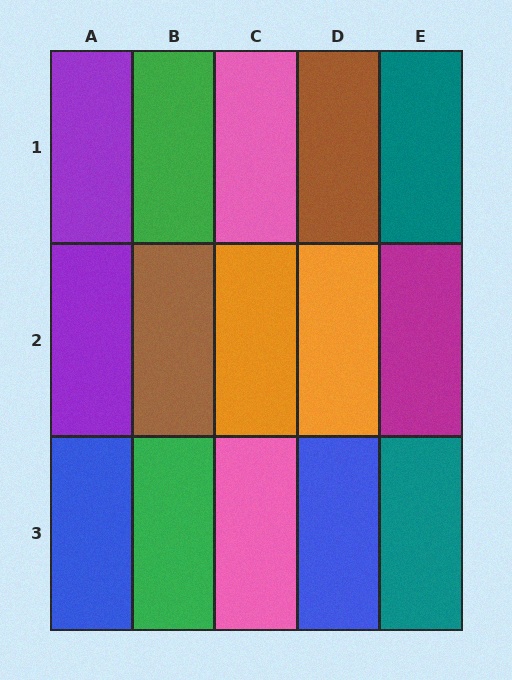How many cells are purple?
2 cells are purple.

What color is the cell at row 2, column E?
Magenta.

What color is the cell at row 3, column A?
Blue.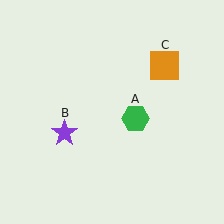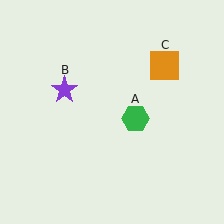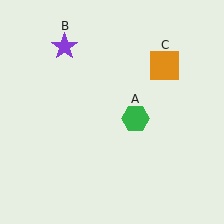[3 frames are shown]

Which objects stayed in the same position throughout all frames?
Green hexagon (object A) and orange square (object C) remained stationary.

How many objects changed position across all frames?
1 object changed position: purple star (object B).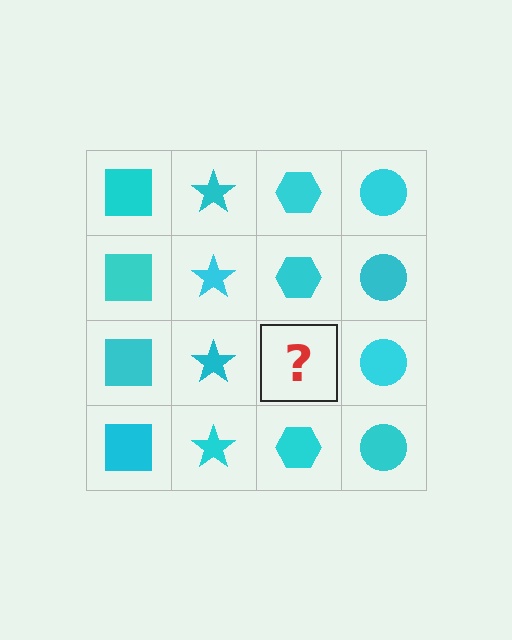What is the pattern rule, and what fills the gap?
The rule is that each column has a consistent shape. The gap should be filled with a cyan hexagon.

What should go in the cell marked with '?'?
The missing cell should contain a cyan hexagon.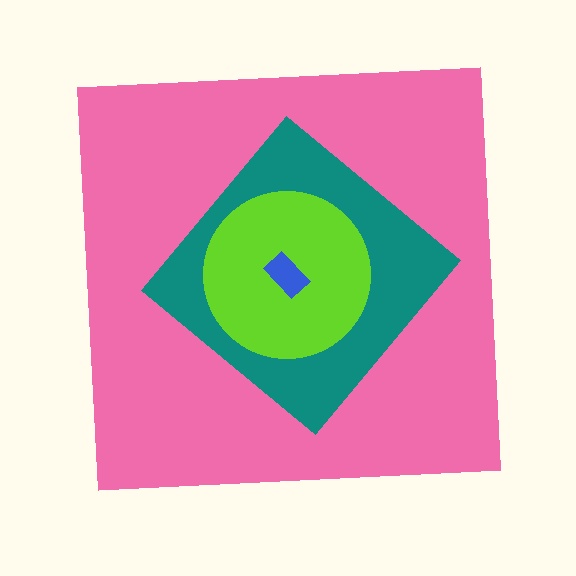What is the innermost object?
The blue rectangle.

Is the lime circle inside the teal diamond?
Yes.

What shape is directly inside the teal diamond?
The lime circle.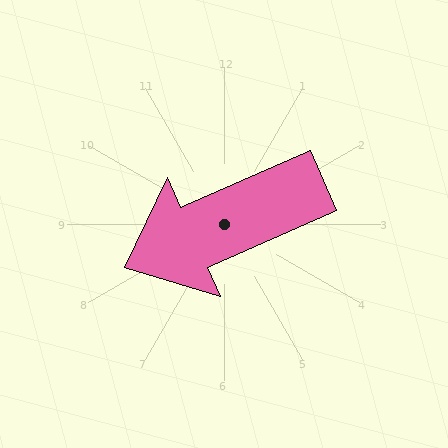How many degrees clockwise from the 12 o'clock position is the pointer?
Approximately 246 degrees.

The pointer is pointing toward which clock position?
Roughly 8 o'clock.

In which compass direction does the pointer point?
Southwest.